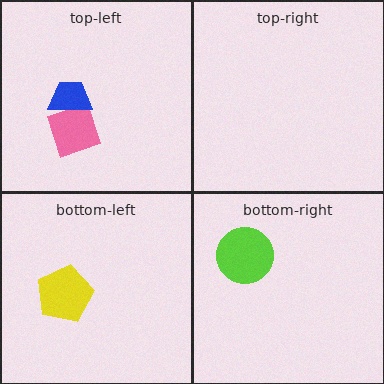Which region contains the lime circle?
The bottom-right region.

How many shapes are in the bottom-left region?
1.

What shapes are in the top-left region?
The pink diamond, the blue trapezoid.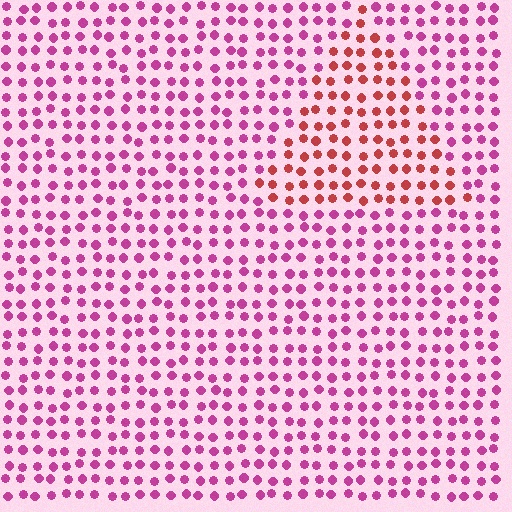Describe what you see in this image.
The image is filled with small magenta elements in a uniform arrangement. A triangle-shaped region is visible where the elements are tinted to a slightly different hue, forming a subtle color boundary.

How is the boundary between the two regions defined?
The boundary is defined purely by a slight shift in hue (about 40 degrees). Spacing, size, and orientation are identical on both sides.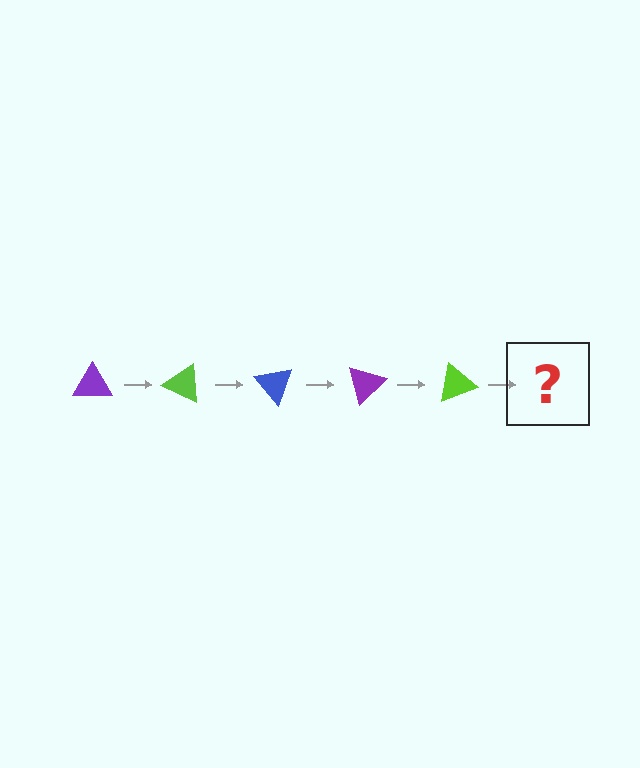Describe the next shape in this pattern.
It should be a blue triangle, rotated 125 degrees from the start.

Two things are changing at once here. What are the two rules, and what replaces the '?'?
The two rules are that it rotates 25 degrees each step and the color cycles through purple, lime, and blue. The '?' should be a blue triangle, rotated 125 degrees from the start.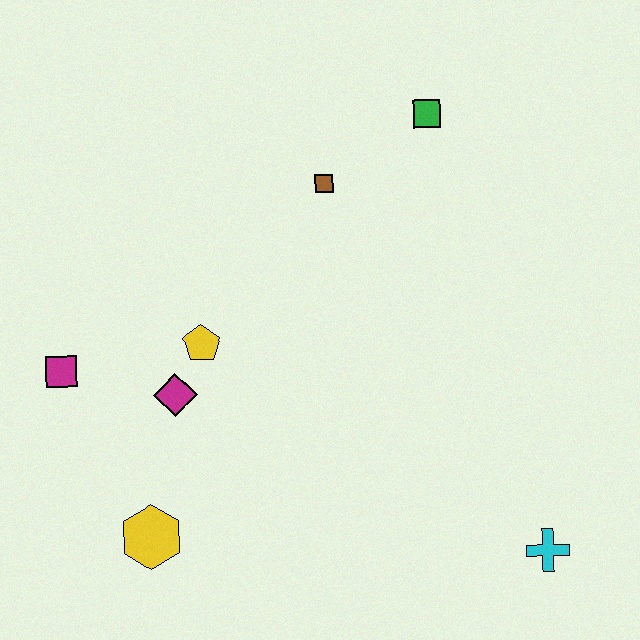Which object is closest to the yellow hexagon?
The magenta diamond is closest to the yellow hexagon.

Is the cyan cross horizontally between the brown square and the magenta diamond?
No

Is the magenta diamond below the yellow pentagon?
Yes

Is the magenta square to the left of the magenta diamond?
Yes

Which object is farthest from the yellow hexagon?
The green square is farthest from the yellow hexagon.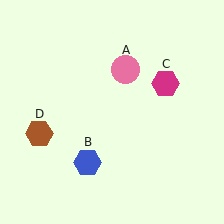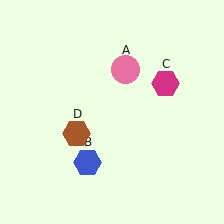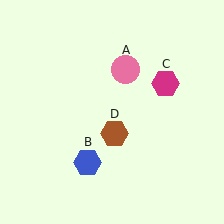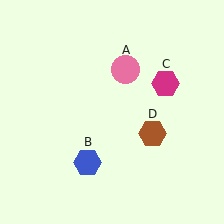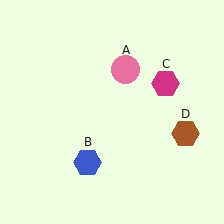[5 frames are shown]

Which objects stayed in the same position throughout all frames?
Pink circle (object A) and blue hexagon (object B) and magenta hexagon (object C) remained stationary.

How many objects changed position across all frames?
1 object changed position: brown hexagon (object D).